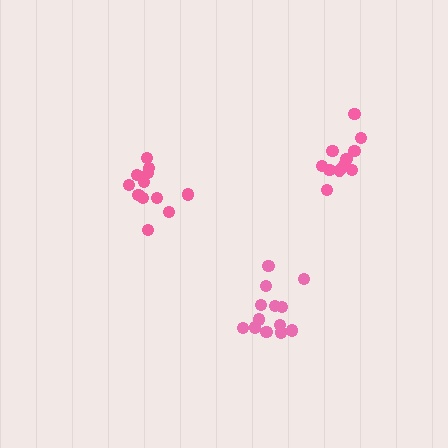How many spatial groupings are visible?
There are 3 spatial groupings.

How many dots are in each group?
Group 1: 13 dots, Group 2: 12 dots, Group 3: 11 dots (36 total).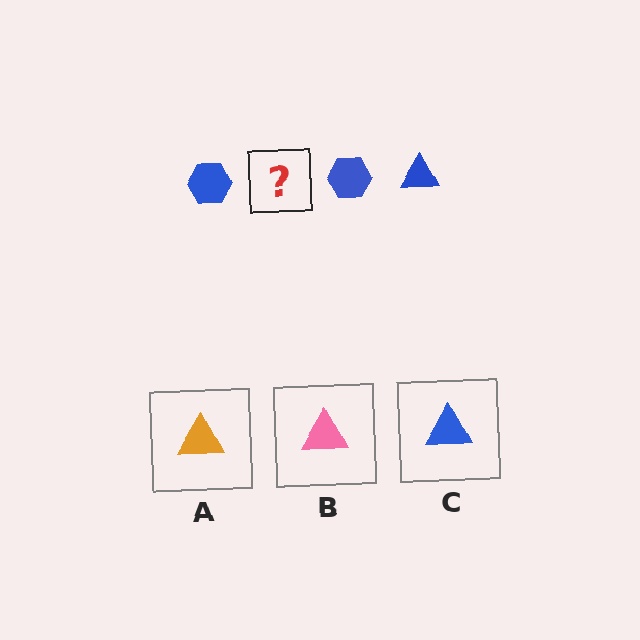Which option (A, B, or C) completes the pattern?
C.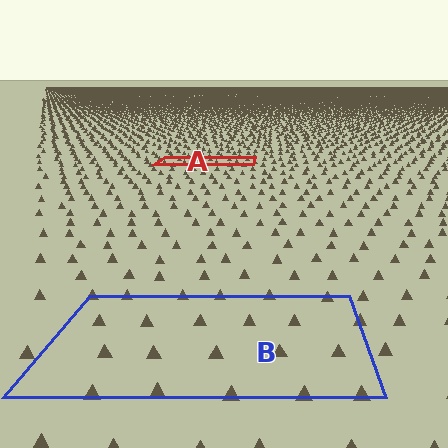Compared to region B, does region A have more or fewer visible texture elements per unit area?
Region A has more texture elements per unit area — they are packed more densely because it is farther away.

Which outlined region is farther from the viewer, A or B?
Region A is farther from the viewer — the texture elements inside it appear smaller and more densely packed.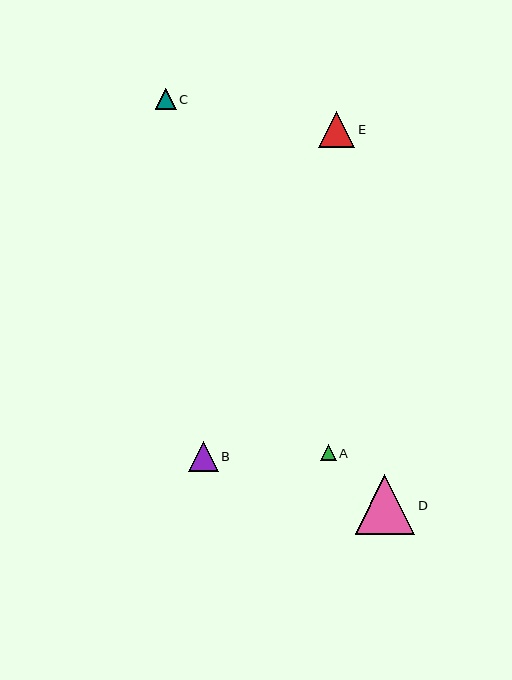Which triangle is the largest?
Triangle D is the largest with a size of approximately 60 pixels.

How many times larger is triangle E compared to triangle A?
Triangle E is approximately 2.3 times the size of triangle A.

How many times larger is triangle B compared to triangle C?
Triangle B is approximately 1.4 times the size of triangle C.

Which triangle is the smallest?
Triangle A is the smallest with a size of approximately 16 pixels.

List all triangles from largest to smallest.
From largest to smallest: D, E, B, C, A.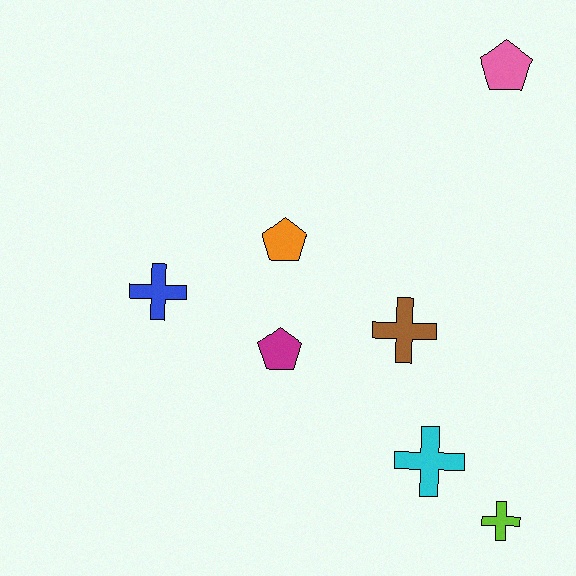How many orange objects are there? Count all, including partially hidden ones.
There is 1 orange object.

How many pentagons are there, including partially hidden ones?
There are 3 pentagons.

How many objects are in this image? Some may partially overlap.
There are 7 objects.